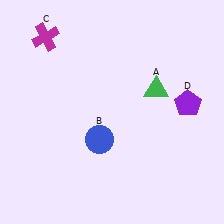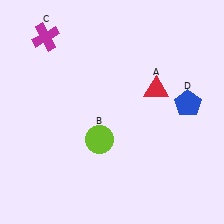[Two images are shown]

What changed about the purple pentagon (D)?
In Image 1, D is purple. In Image 2, it changed to blue.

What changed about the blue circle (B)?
In Image 1, B is blue. In Image 2, it changed to lime.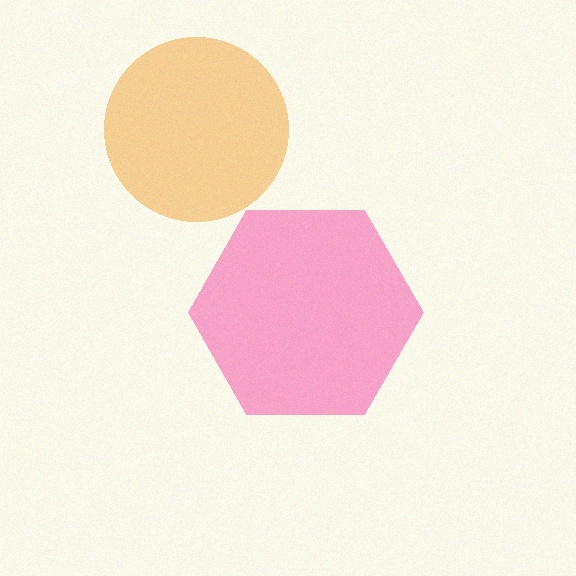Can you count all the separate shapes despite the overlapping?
Yes, there are 2 separate shapes.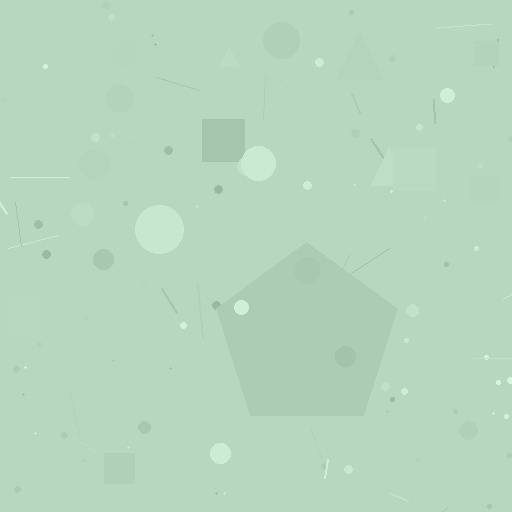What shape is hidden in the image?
A pentagon is hidden in the image.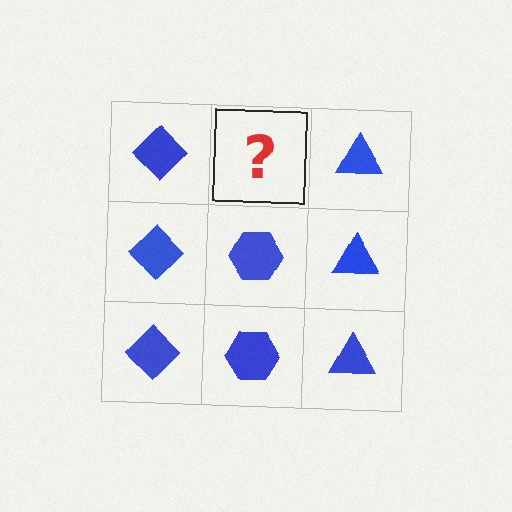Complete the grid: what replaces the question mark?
The question mark should be replaced with a blue hexagon.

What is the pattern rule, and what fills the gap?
The rule is that each column has a consistent shape. The gap should be filled with a blue hexagon.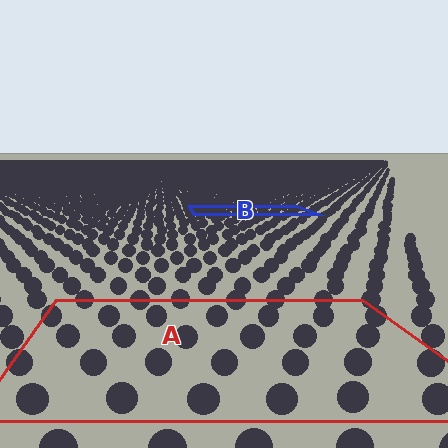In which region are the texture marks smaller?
The texture marks are smaller in region B, because it is farther away.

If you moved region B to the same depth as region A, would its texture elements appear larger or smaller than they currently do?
They would appear larger. At a closer depth, the same texture elements are projected at a bigger on-screen size.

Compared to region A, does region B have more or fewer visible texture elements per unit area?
Region B has more texture elements per unit area — they are packed more densely because it is farther away.